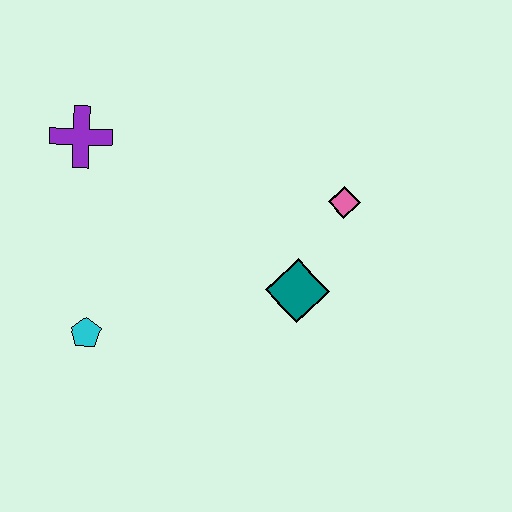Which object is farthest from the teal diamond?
The purple cross is farthest from the teal diamond.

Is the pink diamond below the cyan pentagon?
No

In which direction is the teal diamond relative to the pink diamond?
The teal diamond is below the pink diamond.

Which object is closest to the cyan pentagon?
The purple cross is closest to the cyan pentagon.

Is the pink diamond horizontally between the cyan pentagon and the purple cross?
No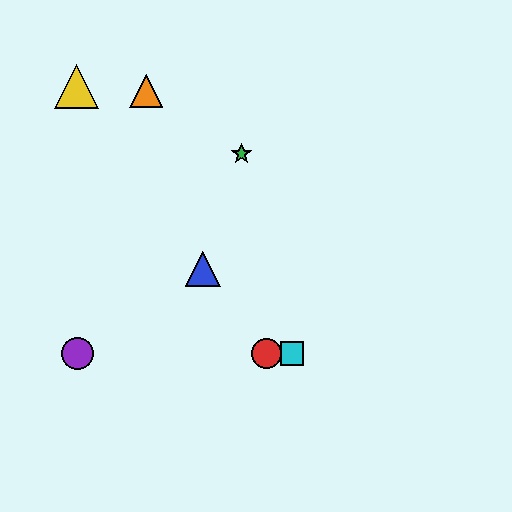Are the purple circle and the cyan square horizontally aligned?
Yes, both are at y≈354.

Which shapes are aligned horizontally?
The red circle, the purple circle, the cyan square are aligned horizontally.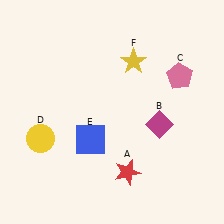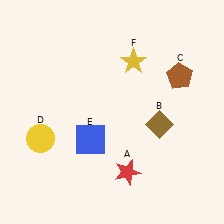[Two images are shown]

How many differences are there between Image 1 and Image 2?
There are 2 differences between the two images.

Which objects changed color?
B changed from magenta to brown. C changed from pink to brown.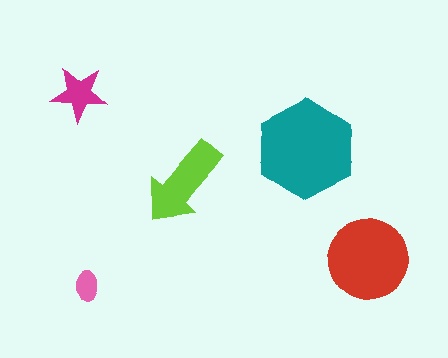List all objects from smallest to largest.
The pink ellipse, the magenta star, the lime arrow, the red circle, the teal hexagon.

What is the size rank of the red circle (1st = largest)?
2nd.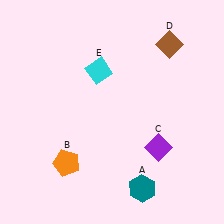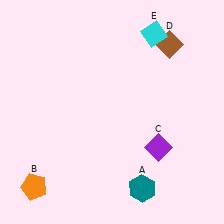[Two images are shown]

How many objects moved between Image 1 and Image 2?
2 objects moved between the two images.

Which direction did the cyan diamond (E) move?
The cyan diamond (E) moved right.